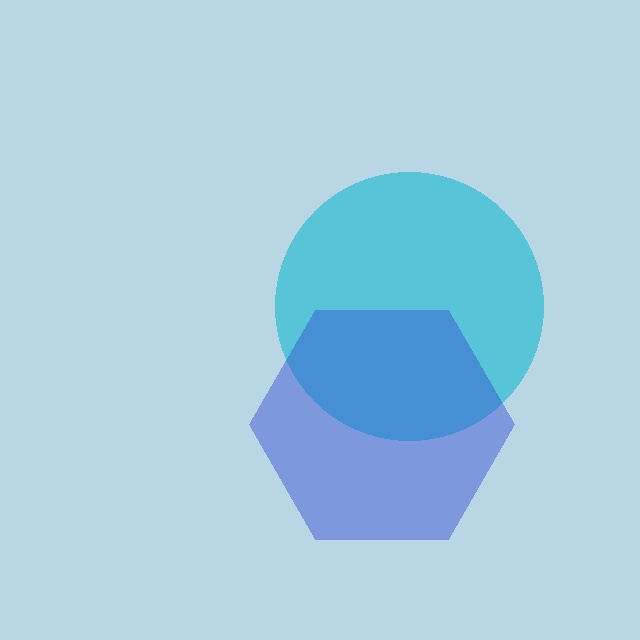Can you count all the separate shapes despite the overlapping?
Yes, there are 2 separate shapes.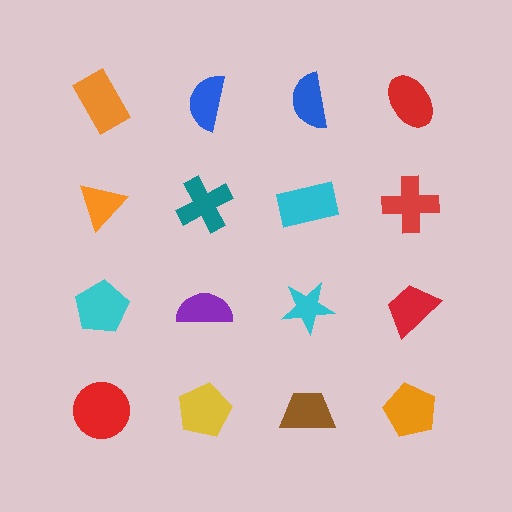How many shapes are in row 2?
4 shapes.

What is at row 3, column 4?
A red trapezoid.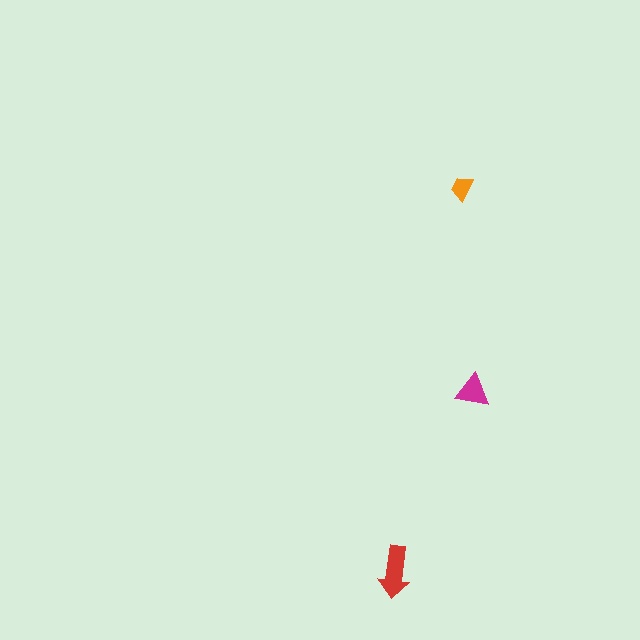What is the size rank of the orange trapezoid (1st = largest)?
3rd.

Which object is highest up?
The orange trapezoid is topmost.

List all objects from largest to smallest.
The red arrow, the magenta triangle, the orange trapezoid.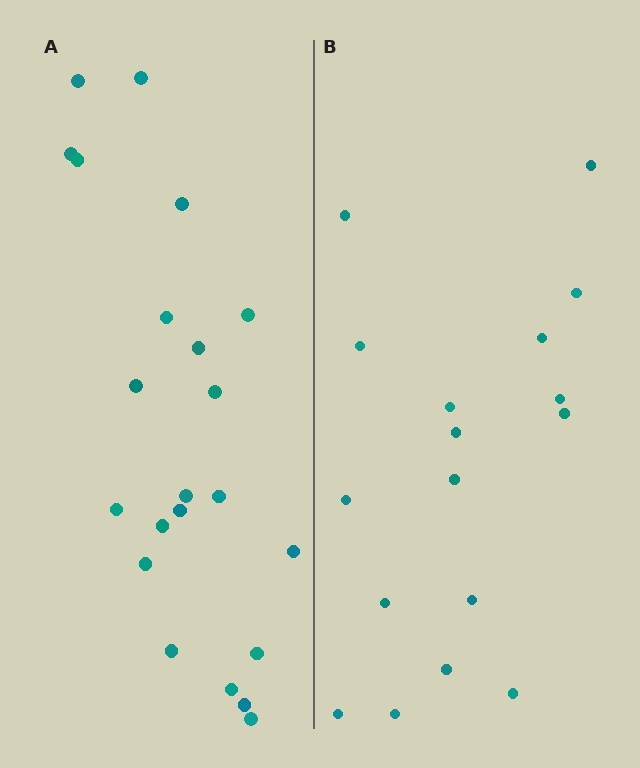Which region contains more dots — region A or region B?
Region A (the left region) has more dots.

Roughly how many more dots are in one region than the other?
Region A has about 5 more dots than region B.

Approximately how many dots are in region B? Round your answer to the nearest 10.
About 20 dots. (The exact count is 17, which rounds to 20.)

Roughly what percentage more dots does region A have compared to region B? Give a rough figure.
About 30% more.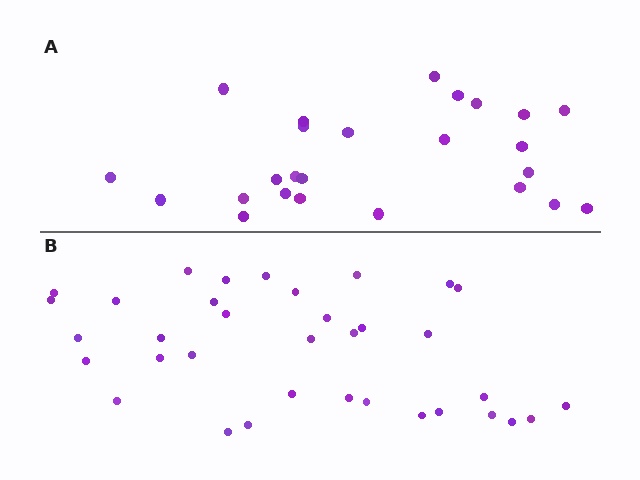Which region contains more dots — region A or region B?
Region B (the bottom region) has more dots.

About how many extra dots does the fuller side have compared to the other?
Region B has roughly 10 or so more dots than region A.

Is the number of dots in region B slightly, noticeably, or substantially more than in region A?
Region B has noticeably more, but not dramatically so. The ratio is roughly 1.4 to 1.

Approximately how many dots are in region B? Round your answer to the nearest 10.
About 40 dots. (The exact count is 35, which rounds to 40.)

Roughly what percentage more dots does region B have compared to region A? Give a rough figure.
About 40% more.